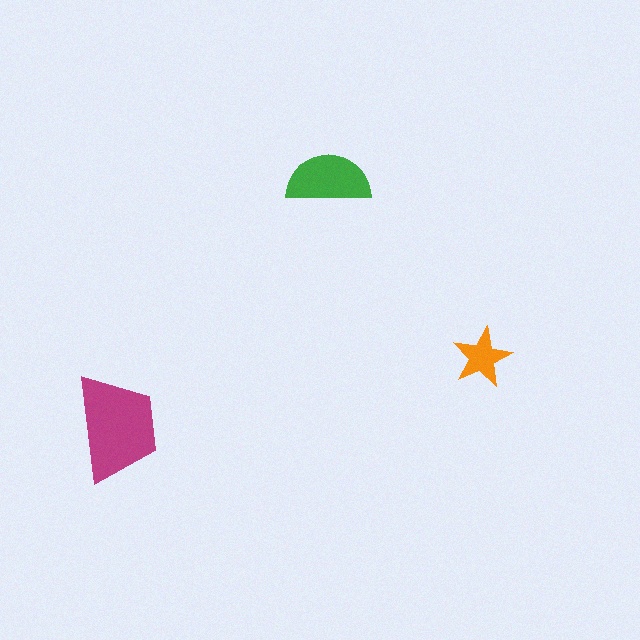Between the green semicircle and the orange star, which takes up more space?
The green semicircle.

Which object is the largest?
The magenta trapezoid.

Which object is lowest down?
The magenta trapezoid is bottommost.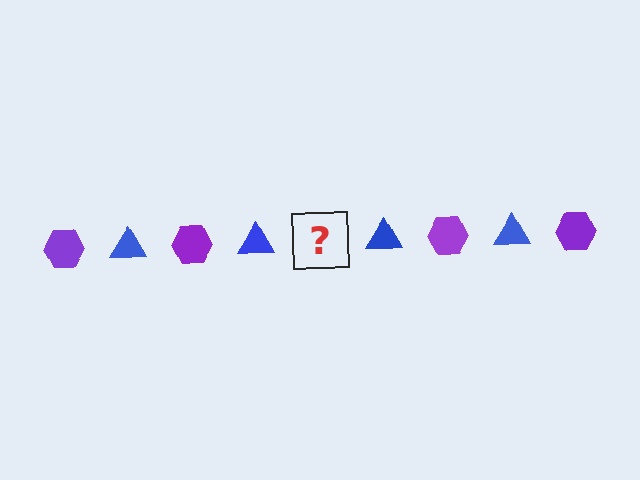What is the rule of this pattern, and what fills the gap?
The rule is that the pattern alternates between purple hexagon and blue triangle. The gap should be filled with a purple hexagon.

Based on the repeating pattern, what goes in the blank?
The blank should be a purple hexagon.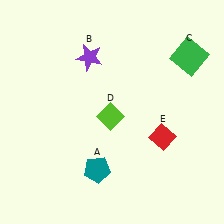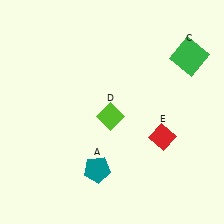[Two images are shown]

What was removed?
The purple star (B) was removed in Image 2.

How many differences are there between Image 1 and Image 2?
There is 1 difference between the two images.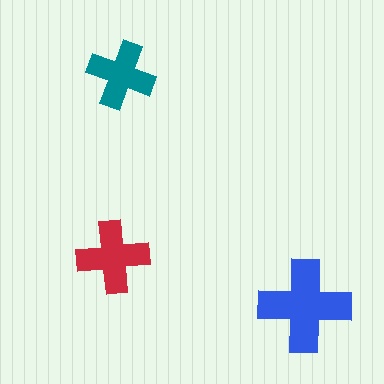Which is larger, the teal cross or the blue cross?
The blue one.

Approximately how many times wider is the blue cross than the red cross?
About 1.5 times wider.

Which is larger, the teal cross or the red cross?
The red one.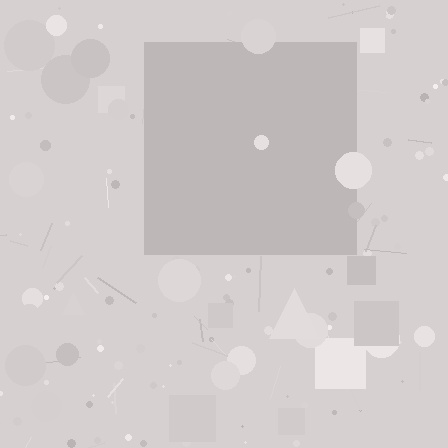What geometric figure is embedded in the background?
A square is embedded in the background.